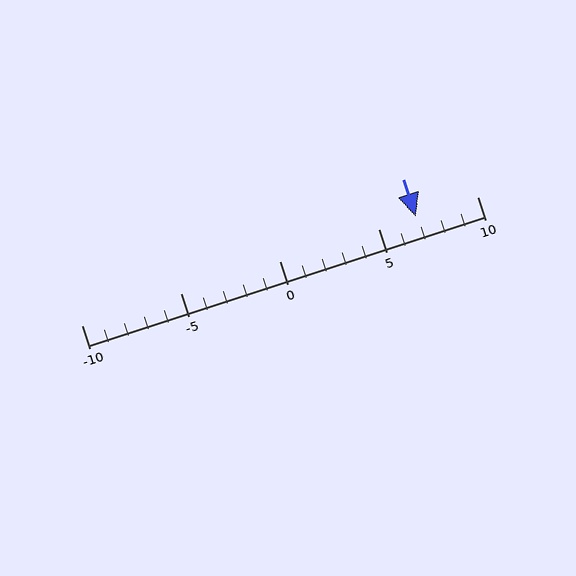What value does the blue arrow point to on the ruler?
The blue arrow points to approximately 7.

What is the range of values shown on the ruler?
The ruler shows values from -10 to 10.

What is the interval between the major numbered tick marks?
The major tick marks are spaced 5 units apart.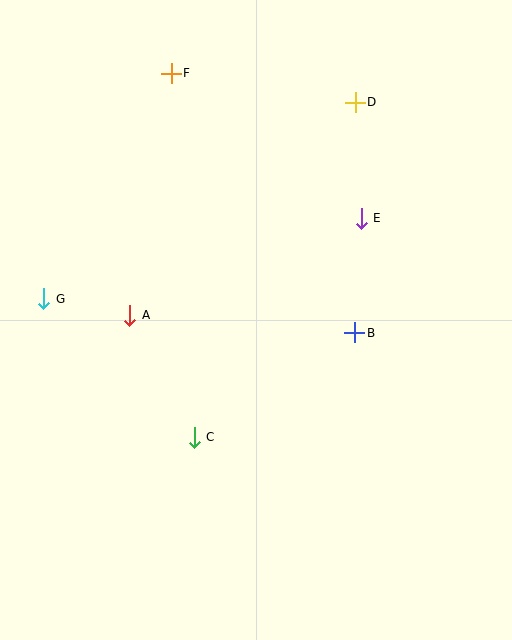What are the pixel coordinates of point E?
Point E is at (361, 218).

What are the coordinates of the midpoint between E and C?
The midpoint between E and C is at (278, 328).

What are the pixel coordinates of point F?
Point F is at (171, 73).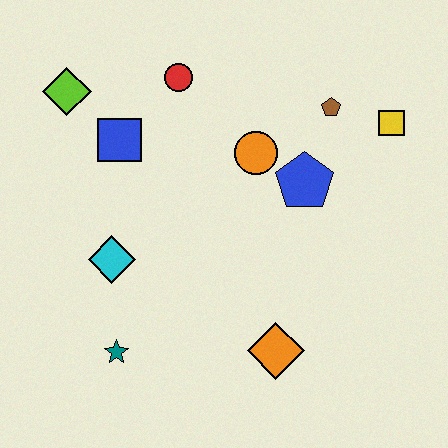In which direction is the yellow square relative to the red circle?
The yellow square is to the right of the red circle.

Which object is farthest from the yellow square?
The teal star is farthest from the yellow square.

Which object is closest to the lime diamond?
The blue square is closest to the lime diamond.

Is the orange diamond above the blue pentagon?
No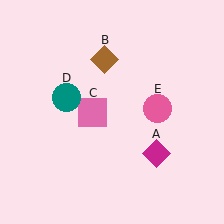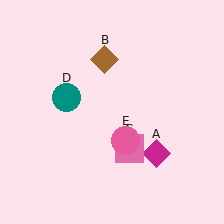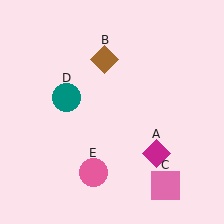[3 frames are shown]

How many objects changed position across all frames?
2 objects changed position: pink square (object C), pink circle (object E).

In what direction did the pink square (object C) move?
The pink square (object C) moved down and to the right.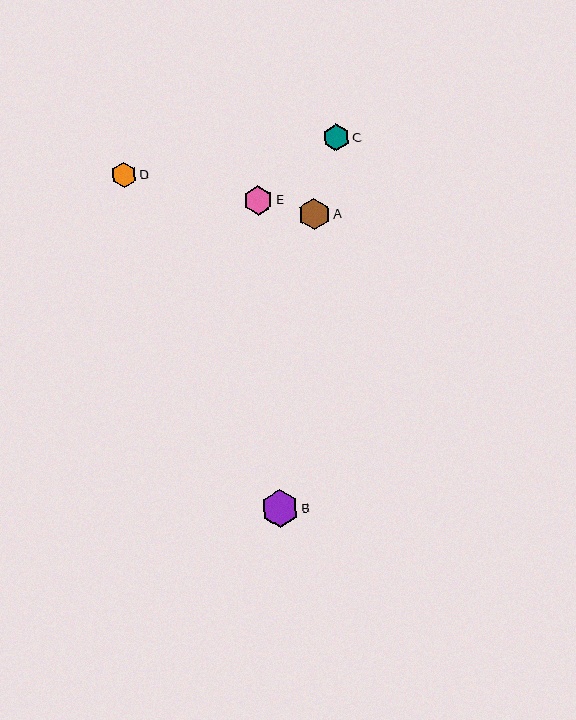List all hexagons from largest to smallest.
From largest to smallest: B, A, E, C, D.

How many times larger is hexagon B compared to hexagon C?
Hexagon B is approximately 1.4 times the size of hexagon C.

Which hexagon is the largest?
Hexagon B is the largest with a size of approximately 38 pixels.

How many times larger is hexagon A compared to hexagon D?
Hexagon A is approximately 1.3 times the size of hexagon D.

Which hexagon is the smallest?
Hexagon D is the smallest with a size of approximately 25 pixels.